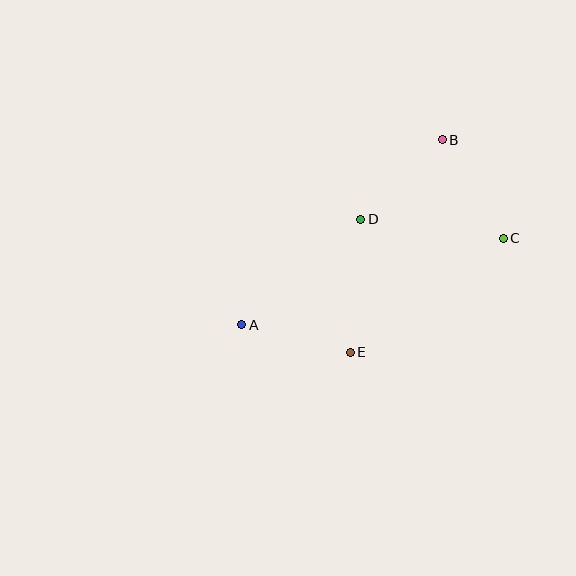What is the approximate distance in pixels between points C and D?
The distance between C and D is approximately 144 pixels.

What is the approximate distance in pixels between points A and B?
The distance between A and B is approximately 273 pixels.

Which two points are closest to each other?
Points A and E are closest to each other.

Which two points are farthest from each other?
Points A and C are farthest from each other.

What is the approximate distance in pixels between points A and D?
The distance between A and D is approximately 159 pixels.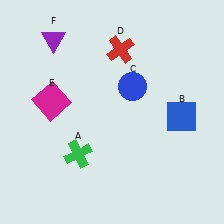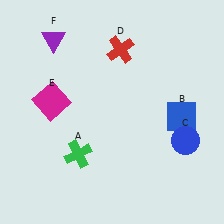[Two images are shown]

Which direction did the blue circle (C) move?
The blue circle (C) moved down.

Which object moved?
The blue circle (C) moved down.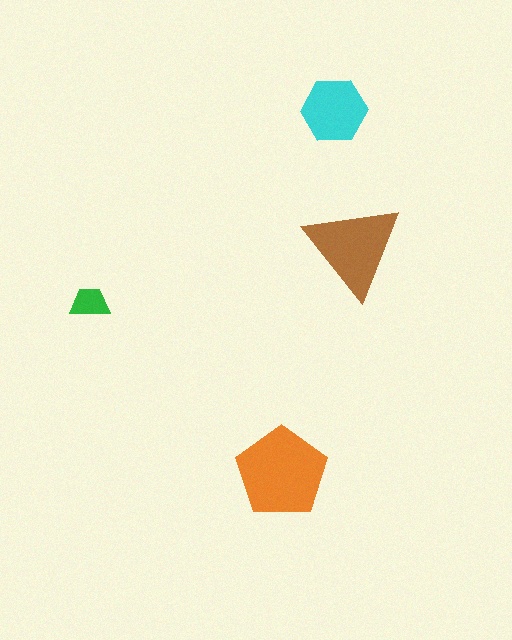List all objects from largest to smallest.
The orange pentagon, the brown triangle, the cyan hexagon, the green trapezoid.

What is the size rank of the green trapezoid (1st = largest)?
4th.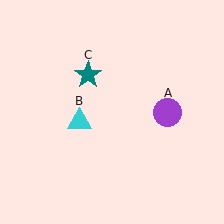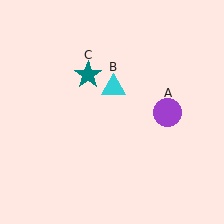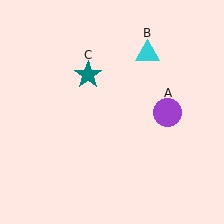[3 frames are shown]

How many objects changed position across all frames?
1 object changed position: cyan triangle (object B).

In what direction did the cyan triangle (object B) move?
The cyan triangle (object B) moved up and to the right.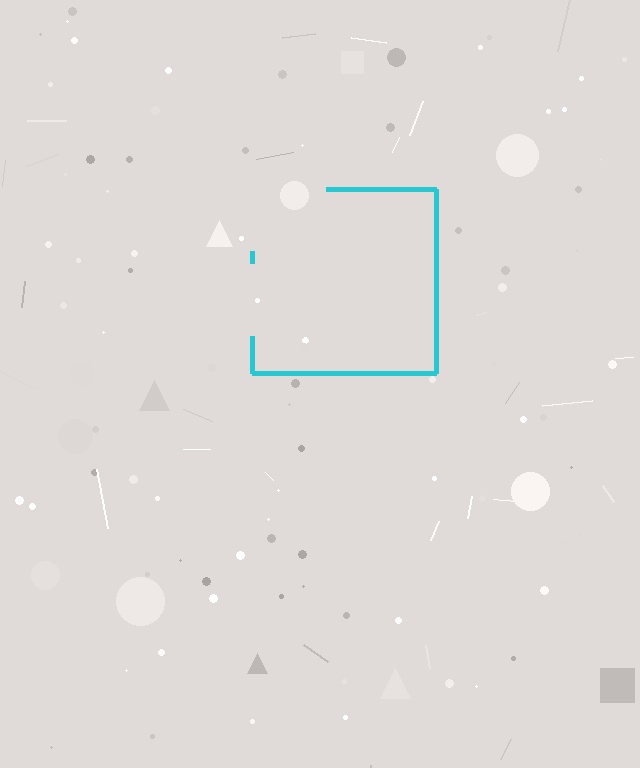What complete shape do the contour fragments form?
The contour fragments form a square.